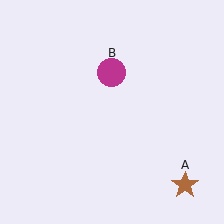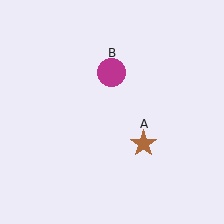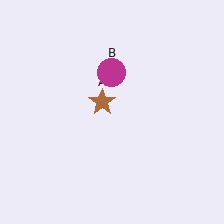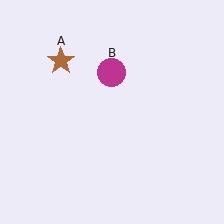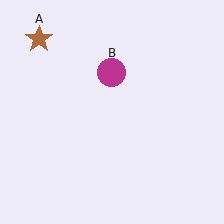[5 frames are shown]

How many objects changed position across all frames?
1 object changed position: brown star (object A).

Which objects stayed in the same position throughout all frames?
Magenta circle (object B) remained stationary.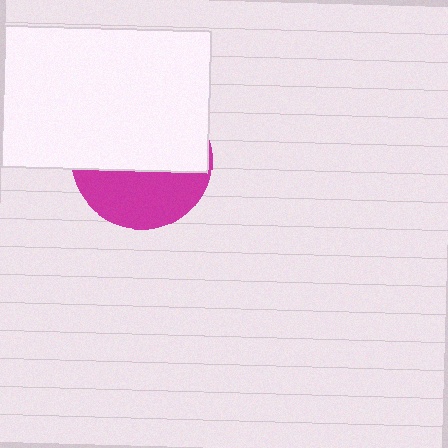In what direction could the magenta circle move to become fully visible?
The magenta circle could move down. That would shift it out from behind the white rectangle entirely.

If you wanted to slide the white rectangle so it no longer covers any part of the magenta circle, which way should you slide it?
Slide it up — that is the most direct way to separate the two shapes.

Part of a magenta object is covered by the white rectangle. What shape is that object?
It is a circle.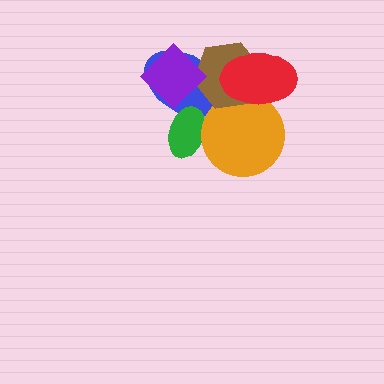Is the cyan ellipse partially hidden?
Yes, it is partially covered by another shape.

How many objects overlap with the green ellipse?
3 objects overlap with the green ellipse.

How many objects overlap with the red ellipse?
4 objects overlap with the red ellipse.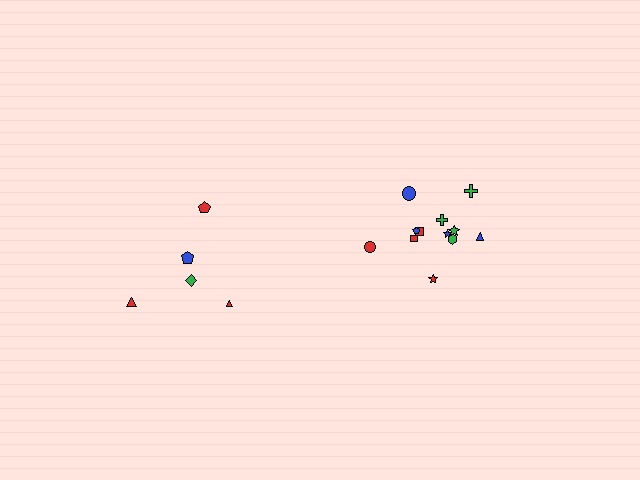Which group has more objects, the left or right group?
The right group.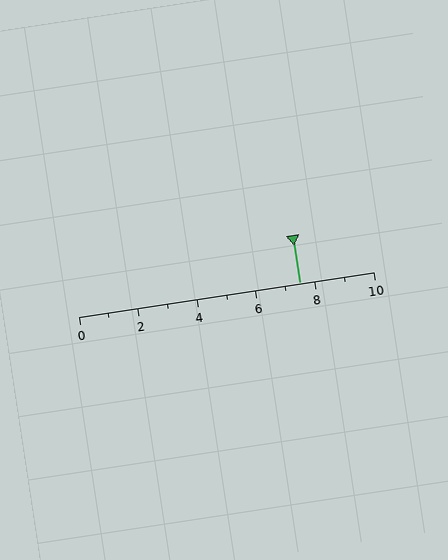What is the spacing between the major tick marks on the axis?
The major ticks are spaced 2 apart.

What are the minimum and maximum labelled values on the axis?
The axis runs from 0 to 10.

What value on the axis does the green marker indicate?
The marker indicates approximately 7.5.